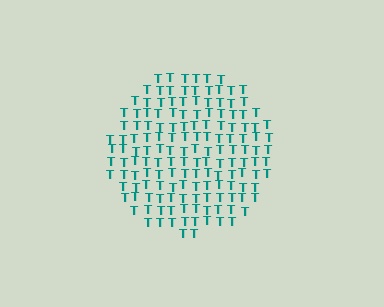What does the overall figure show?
The overall figure shows a circle.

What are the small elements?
The small elements are letter T's.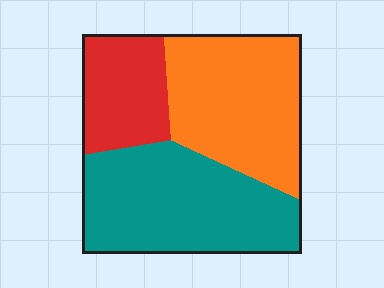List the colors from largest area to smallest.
From largest to smallest: teal, orange, red.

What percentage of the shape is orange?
Orange takes up about three eighths (3/8) of the shape.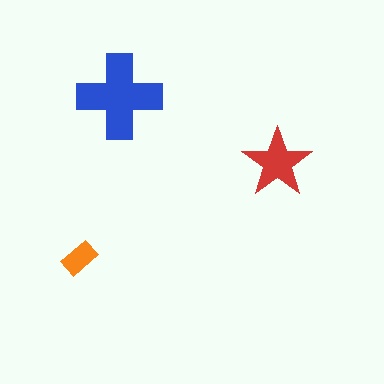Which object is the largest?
The blue cross.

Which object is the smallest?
The orange rectangle.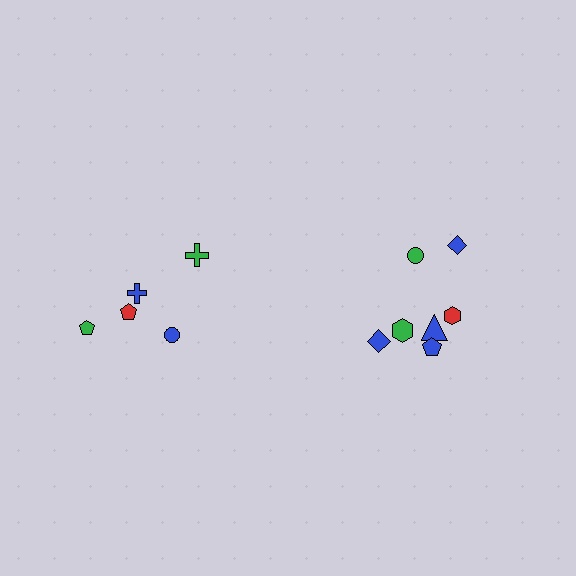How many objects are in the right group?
There are 7 objects.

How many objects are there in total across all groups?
There are 12 objects.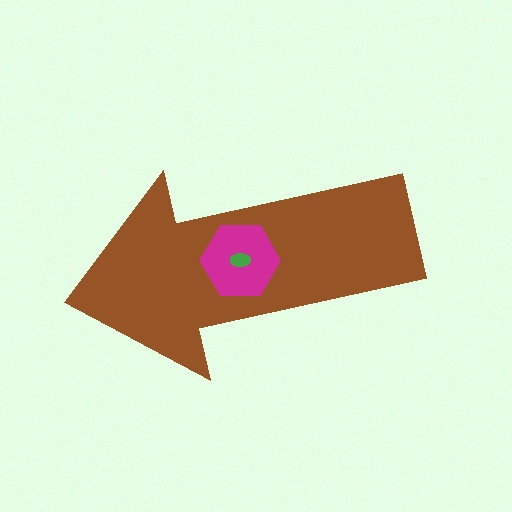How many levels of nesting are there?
3.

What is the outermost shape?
The brown arrow.